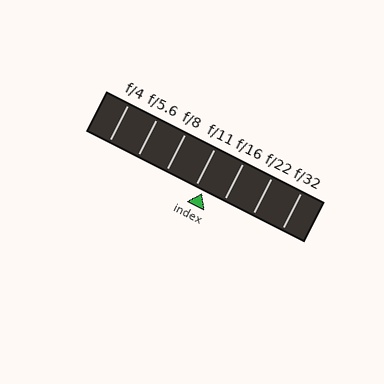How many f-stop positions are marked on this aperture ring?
There are 7 f-stop positions marked.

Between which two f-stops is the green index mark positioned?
The index mark is between f/11 and f/16.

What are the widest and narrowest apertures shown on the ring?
The widest aperture shown is f/4 and the narrowest is f/32.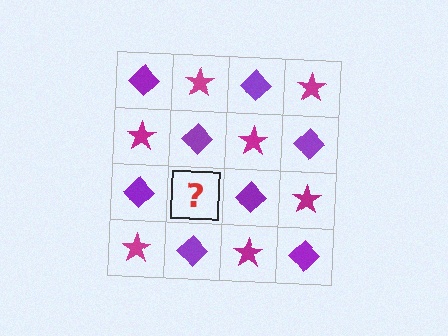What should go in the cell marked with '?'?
The missing cell should contain a magenta star.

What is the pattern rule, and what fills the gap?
The rule is that it alternates purple diamond and magenta star in a checkerboard pattern. The gap should be filled with a magenta star.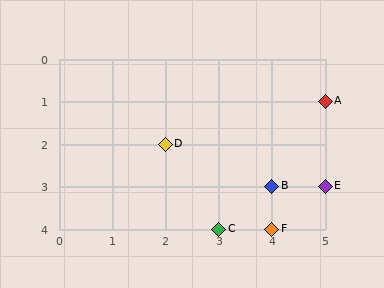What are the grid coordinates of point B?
Point B is at grid coordinates (4, 3).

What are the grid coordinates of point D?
Point D is at grid coordinates (2, 2).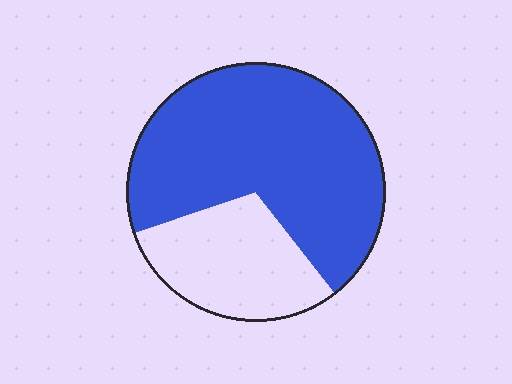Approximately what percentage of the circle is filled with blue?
Approximately 70%.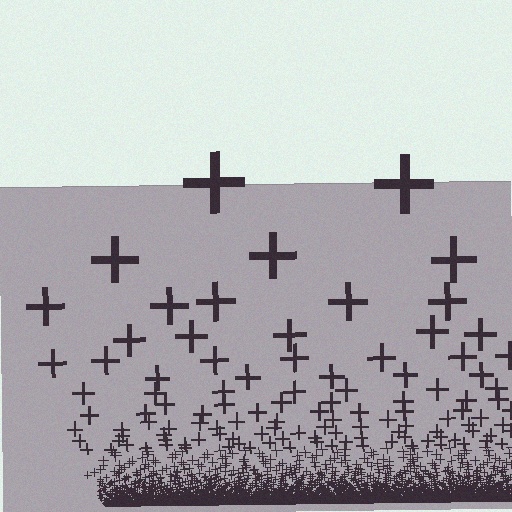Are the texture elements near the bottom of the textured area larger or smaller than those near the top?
Smaller. The gradient is inverted — elements near the bottom are smaller and denser.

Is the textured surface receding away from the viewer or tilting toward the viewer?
The surface appears to tilt toward the viewer. Texture elements get larger and sparser toward the top.